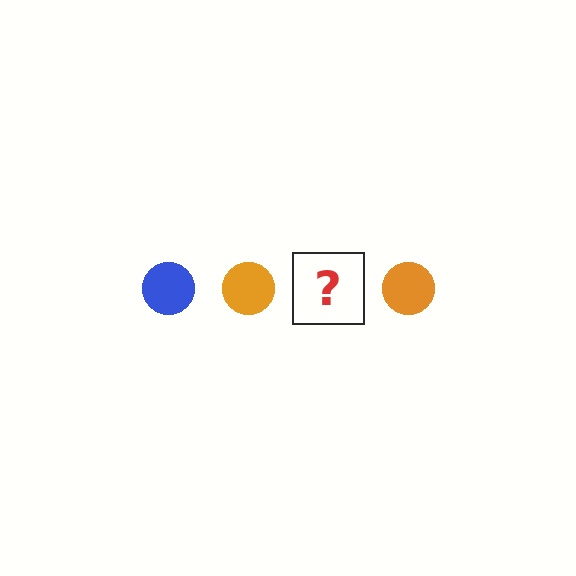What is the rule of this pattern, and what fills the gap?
The rule is that the pattern cycles through blue, orange circles. The gap should be filled with a blue circle.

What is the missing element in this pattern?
The missing element is a blue circle.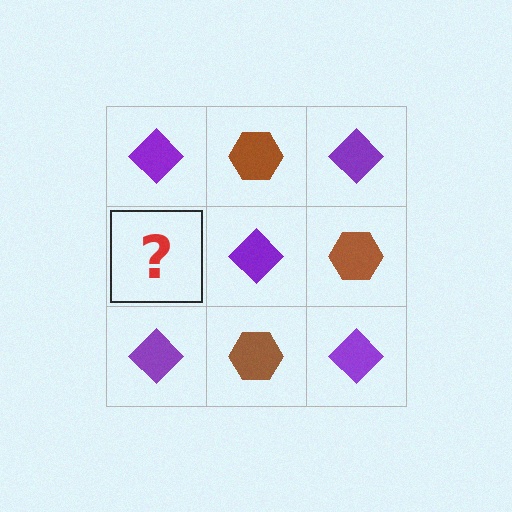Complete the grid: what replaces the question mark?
The question mark should be replaced with a brown hexagon.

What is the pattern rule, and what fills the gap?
The rule is that it alternates purple diamond and brown hexagon in a checkerboard pattern. The gap should be filled with a brown hexagon.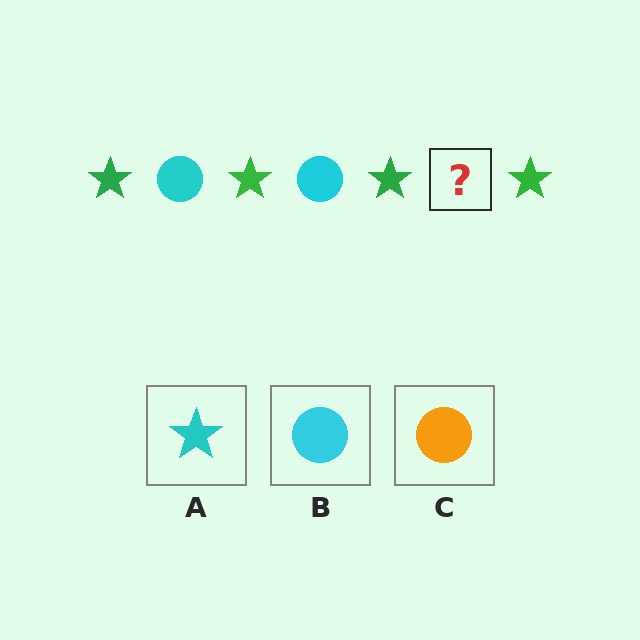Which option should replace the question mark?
Option B.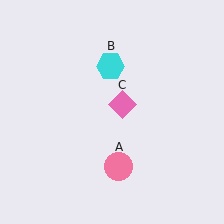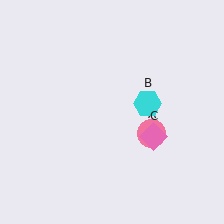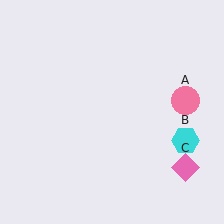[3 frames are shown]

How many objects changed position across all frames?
3 objects changed position: pink circle (object A), cyan hexagon (object B), pink diamond (object C).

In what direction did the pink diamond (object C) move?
The pink diamond (object C) moved down and to the right.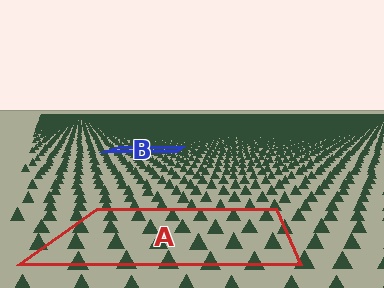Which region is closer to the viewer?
Region A is closer. The texture elements there are larger and more spread out.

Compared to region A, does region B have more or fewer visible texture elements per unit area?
Region B has more texture elements per unit area — they are packed more densely because it is farther away.